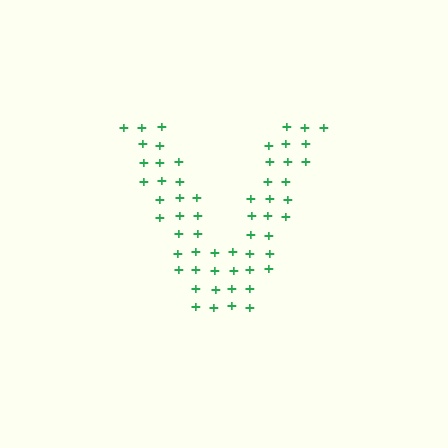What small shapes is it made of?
It is made of small plus signs.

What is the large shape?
The large shape is the letter V.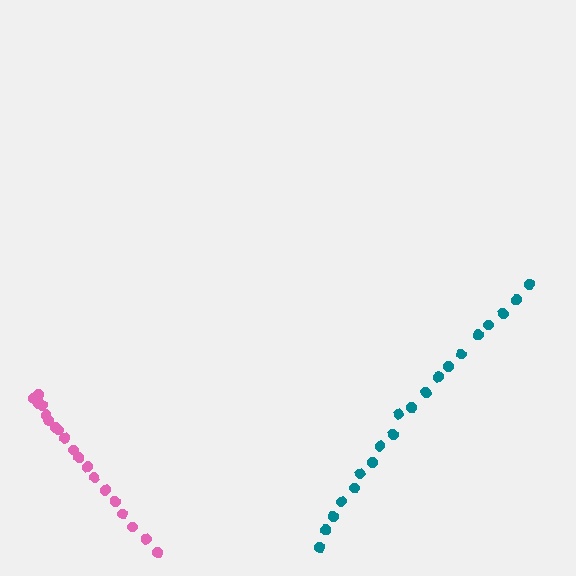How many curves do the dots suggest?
There are 2 distinct paths.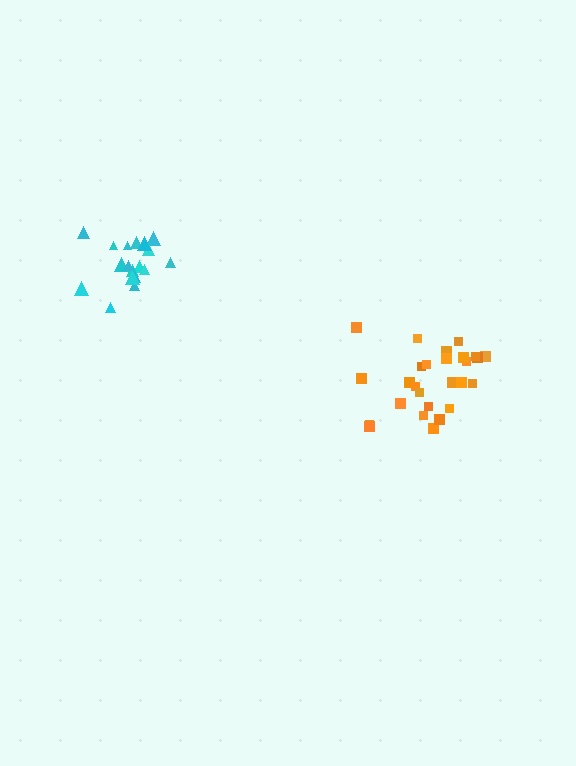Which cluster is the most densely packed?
Cyan.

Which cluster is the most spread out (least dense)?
Orange.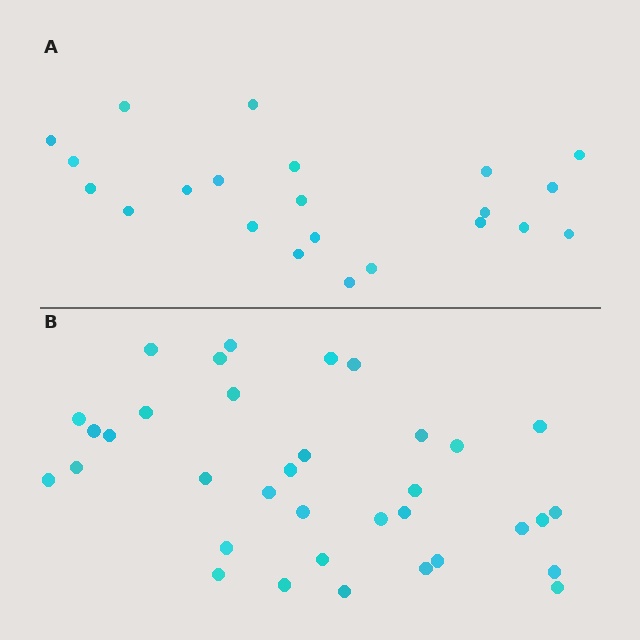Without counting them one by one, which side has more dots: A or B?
Region B (the bottom region) has more dots.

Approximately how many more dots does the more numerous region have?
Region B has approximately 15 more dots than region A.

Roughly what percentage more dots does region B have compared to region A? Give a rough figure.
About 60% more.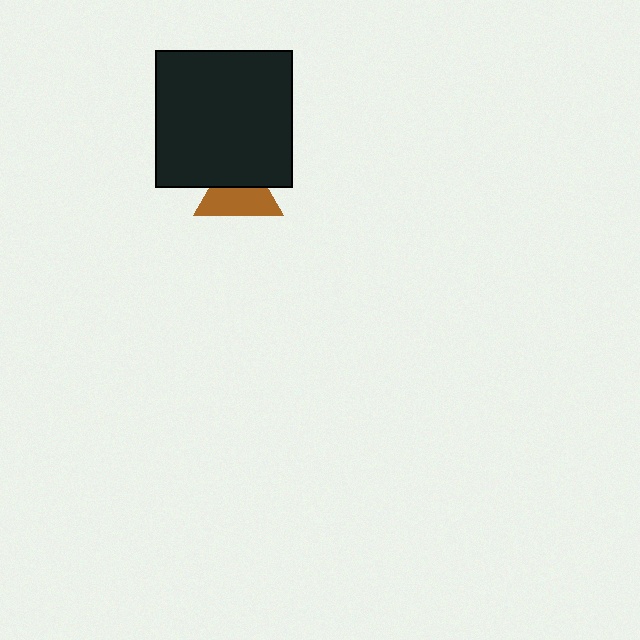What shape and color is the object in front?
The object in front is a black square.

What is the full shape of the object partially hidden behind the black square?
The partially hidden object is a brown triangle.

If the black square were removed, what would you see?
You would see the complete brown triangle.